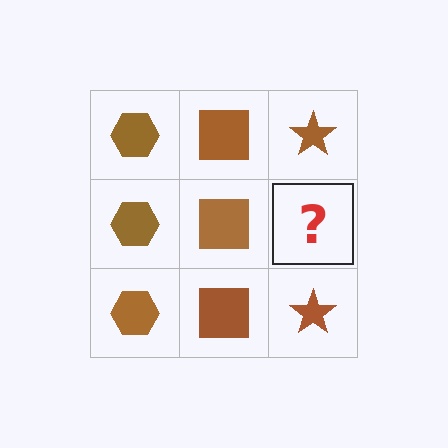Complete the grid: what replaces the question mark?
The question mark should be replaced with a brown star.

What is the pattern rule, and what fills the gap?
The rule is that each column has a consistent shape. The gap should be filled with a brown star.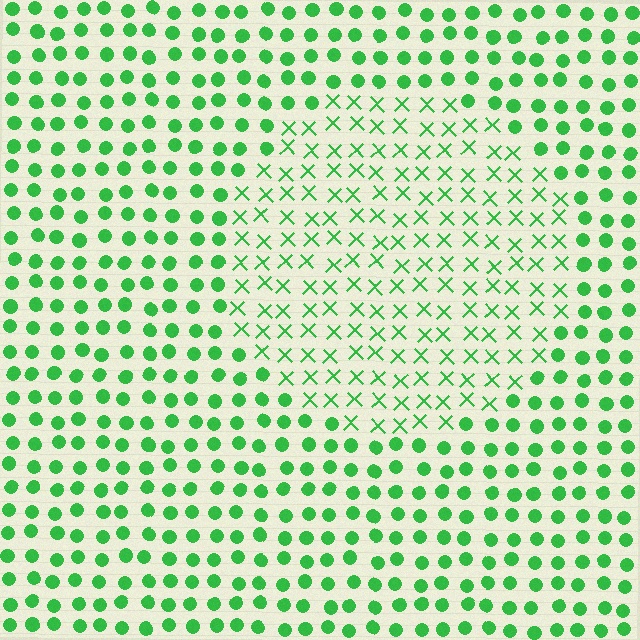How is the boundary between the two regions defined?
The boundary is defined by a change in element shape: X marks inside vs. circles outside. All elements share the same color and spacing.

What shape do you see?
I see a circle.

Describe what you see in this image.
The image is filled with small green elements arranged in a uniform grid. A circle-shaped region contains X marks, while the surrounding area contains circles. The boundary is defined purely by the change in element shape.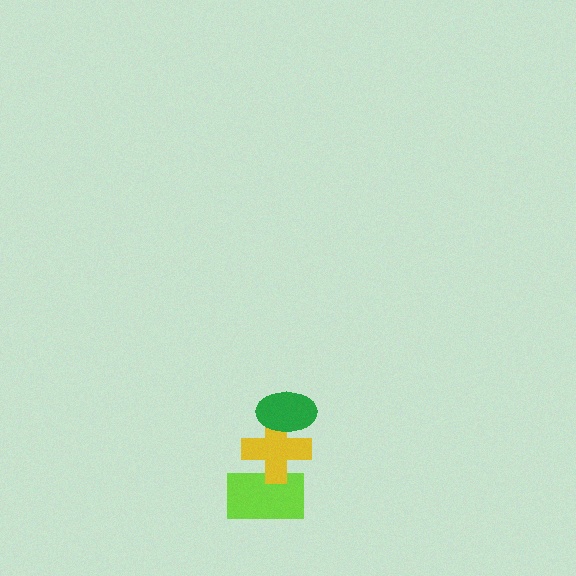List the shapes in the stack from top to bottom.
From top to bottom: the green ellipse, the yellow cross, the lime rectangle.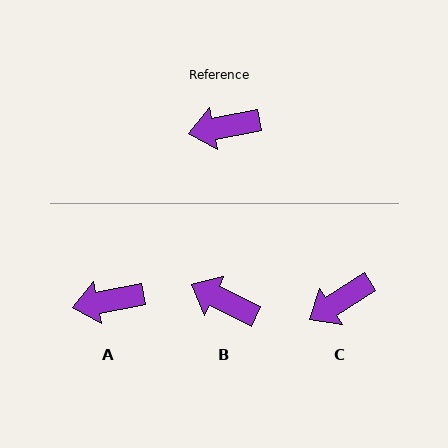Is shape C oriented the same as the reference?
No, it is off by about 22 degrees.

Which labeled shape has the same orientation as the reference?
A.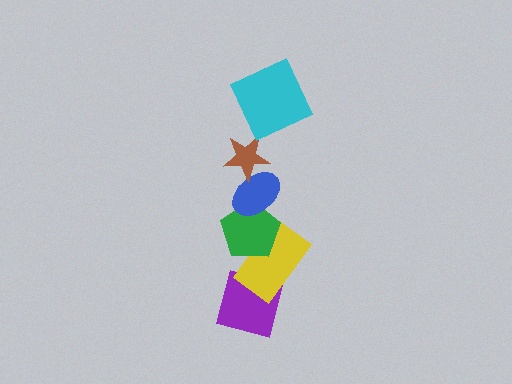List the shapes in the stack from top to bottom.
From top to bottom: the cyan square, the brown star, the blue ellipse, the green pentagon, the yellow rectangle, the purple square.